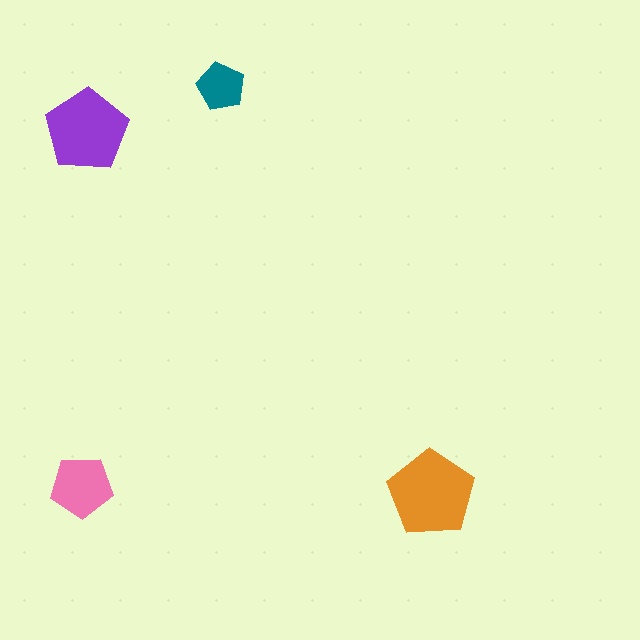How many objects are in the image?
There are 4 objects in the image.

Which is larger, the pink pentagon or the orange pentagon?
The orange one.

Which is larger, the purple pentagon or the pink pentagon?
The purple one.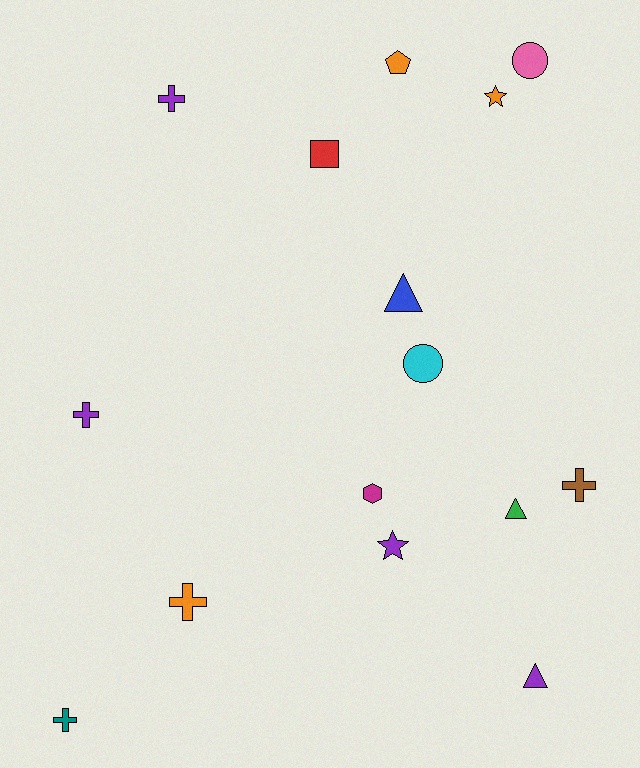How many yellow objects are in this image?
There are no yellow objects.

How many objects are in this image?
There are 15 objects.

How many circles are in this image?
There are 2 circles.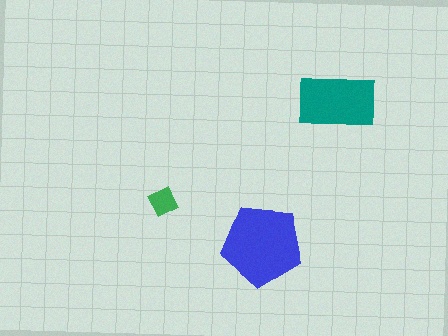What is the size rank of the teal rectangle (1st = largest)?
2nd.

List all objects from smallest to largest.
The green diamond, the teal rectangle, the blue pentagon.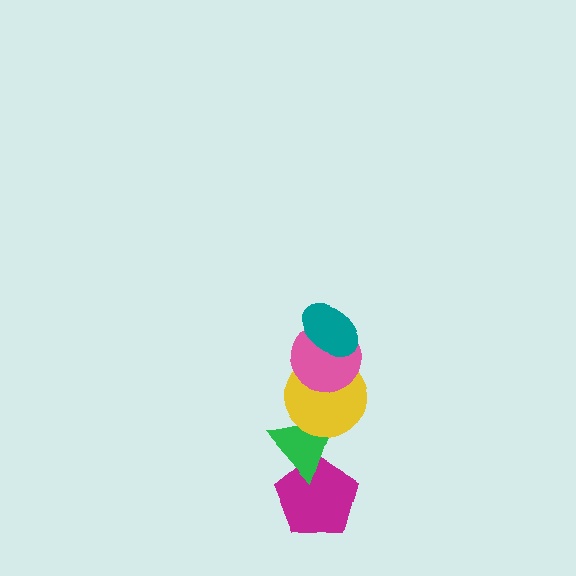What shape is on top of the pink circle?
The teal ellipse is on top of the pink circle.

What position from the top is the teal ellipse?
The teal ellipse is 1st from the top.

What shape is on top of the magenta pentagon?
The green triangle is on top of the magenta pentagon.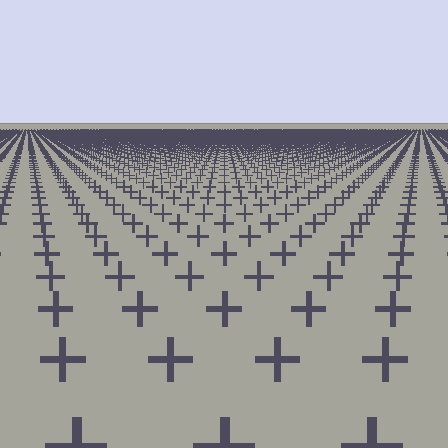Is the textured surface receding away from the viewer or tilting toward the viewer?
The surface is receding away from the viewer. Texture elements get smaller and denser toward the top.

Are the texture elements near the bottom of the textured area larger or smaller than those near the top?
Larger. Near the bottom, elements are closer to the viewer and appear at a bigger on-screen size.